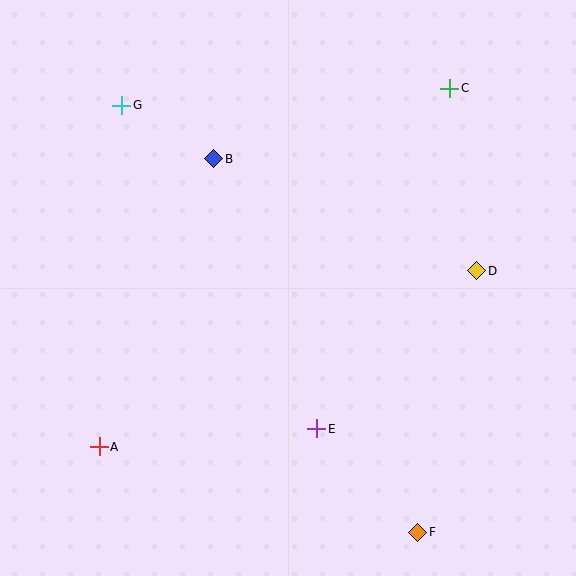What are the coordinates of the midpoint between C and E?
The midpoint between C and E is at (383, 259).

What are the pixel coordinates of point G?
Point G is at (122, 105).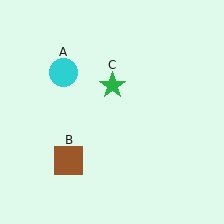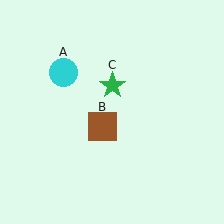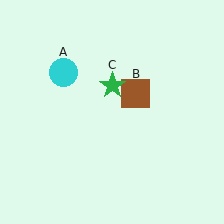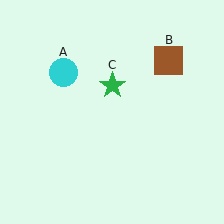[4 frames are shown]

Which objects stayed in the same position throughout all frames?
Cyan circle (object A) and green star (object C) remained stationary.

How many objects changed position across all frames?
1 object changed position: brown square (object B).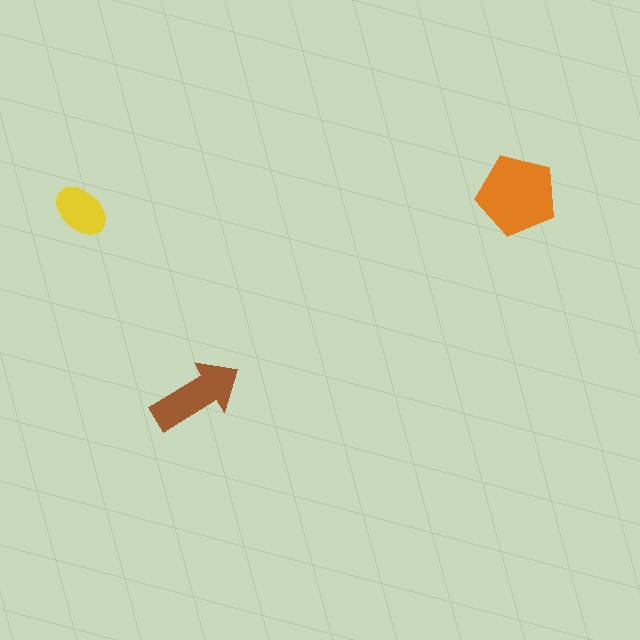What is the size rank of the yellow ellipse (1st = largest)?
3rd.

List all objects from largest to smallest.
The orange pentagon, the brown arrow, the yellow ellipse.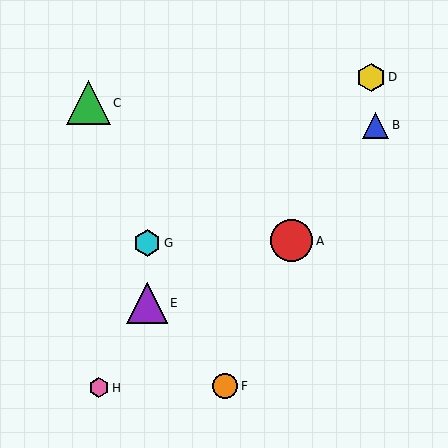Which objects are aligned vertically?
Objects E, G are aligned vertically.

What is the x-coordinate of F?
Object F is at x≈225.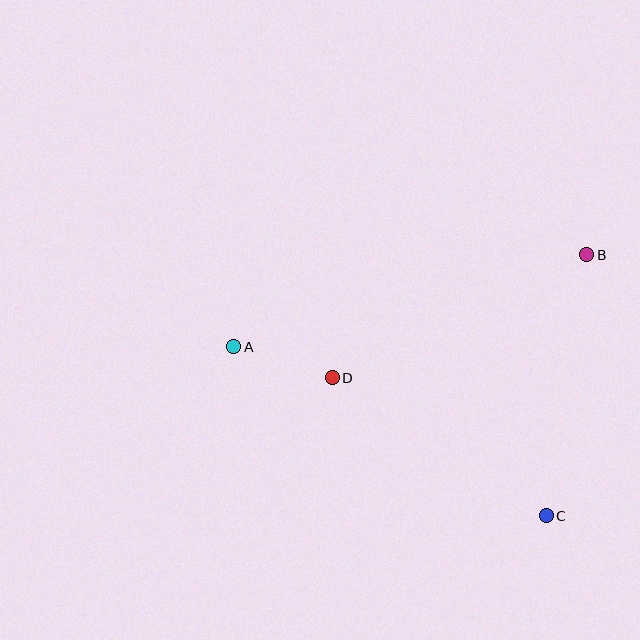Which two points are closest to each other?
Points A and D are closest to each other.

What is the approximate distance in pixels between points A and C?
The distance between A and C is approximately 355 pixels.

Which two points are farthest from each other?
Points A and B are farthest from each other.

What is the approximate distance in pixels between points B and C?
The distance between B and C is approximately 264 pixels.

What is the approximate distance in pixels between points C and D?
The distance between C and D is approximately 255 pixels.